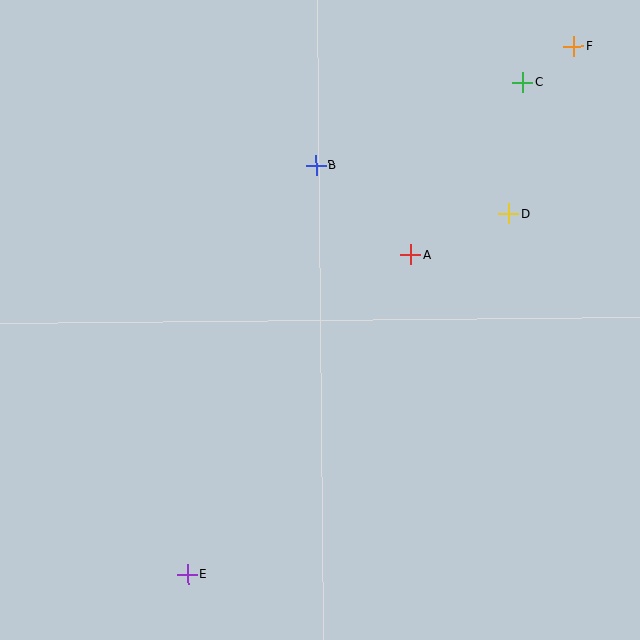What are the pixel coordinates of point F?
Point F is at (574, 46).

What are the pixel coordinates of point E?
Point E is at (188, 574).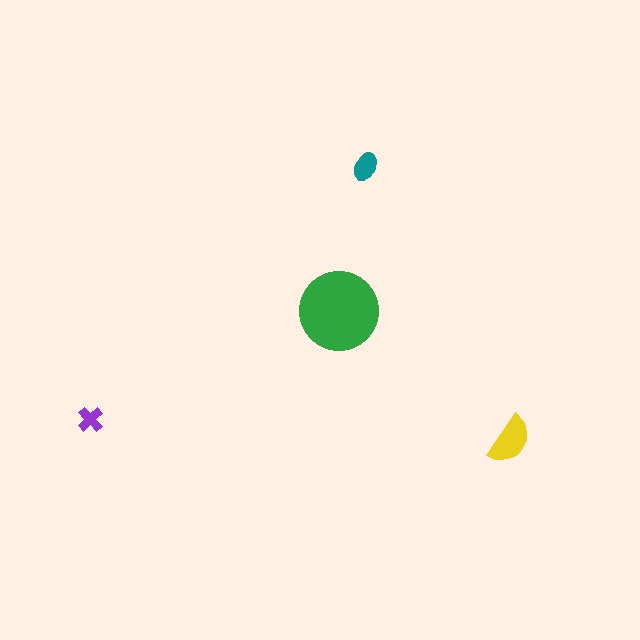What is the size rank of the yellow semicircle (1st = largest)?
2nd.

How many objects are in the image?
There are 4 objects in the image.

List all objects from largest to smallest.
The green circle, the yellow semicircle, the teal ellipse, the purple cross.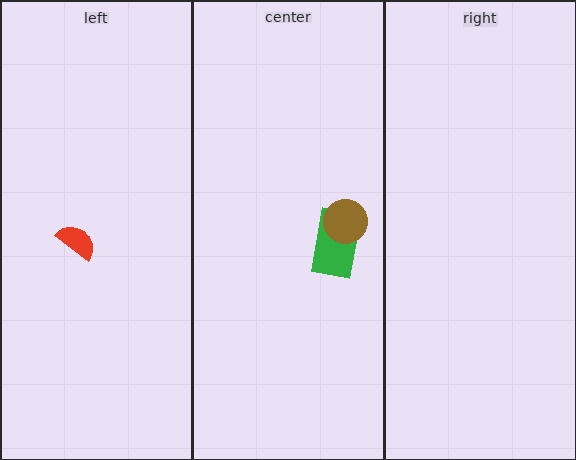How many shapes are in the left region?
1.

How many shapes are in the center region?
2.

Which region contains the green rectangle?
The center region.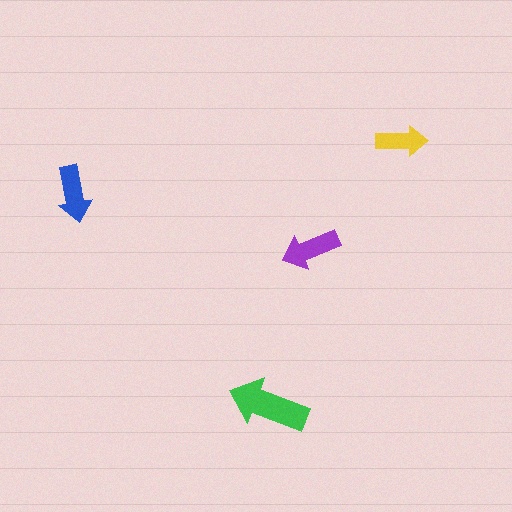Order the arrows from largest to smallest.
the green one, the purple one, the blue one, the yellow one.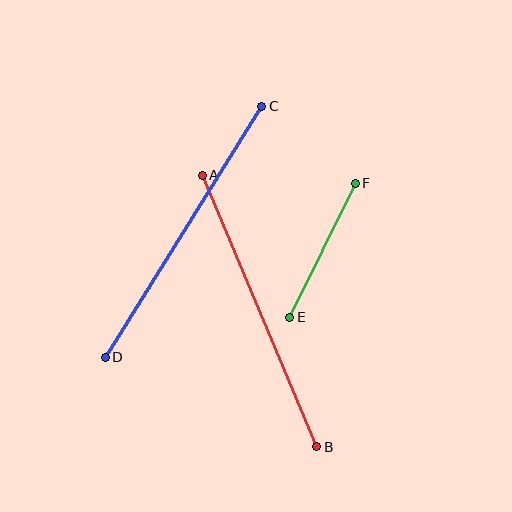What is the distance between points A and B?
The distance is approximately 295 pixels.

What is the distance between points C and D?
The distance is approximately 296 pixels.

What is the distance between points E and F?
The distance is approximately 149 pixels.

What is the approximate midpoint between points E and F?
The midpoint is at approximately (323, 250) pixels.